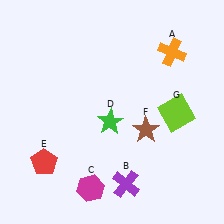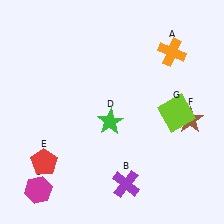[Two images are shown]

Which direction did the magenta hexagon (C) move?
The magenta hexagon (C) moved left.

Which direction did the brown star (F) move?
The brown star (F) moved right.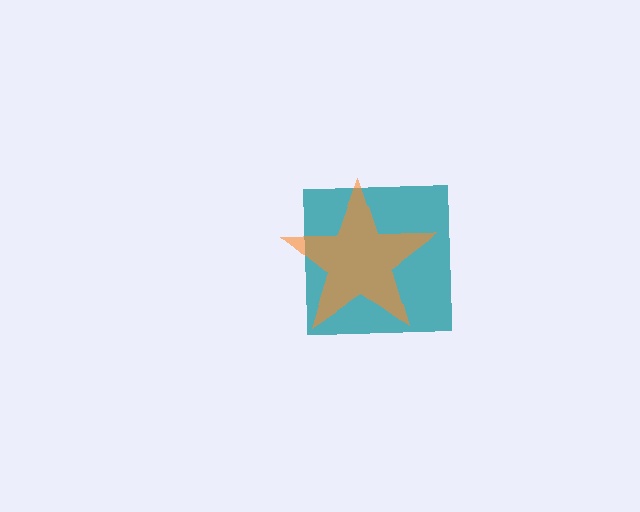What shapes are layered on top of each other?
The layered shapes are: a teal square, an orange star.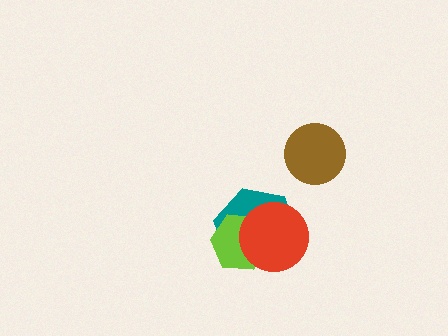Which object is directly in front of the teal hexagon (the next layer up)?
The lime hexagon is directly in front of the teal hexagon.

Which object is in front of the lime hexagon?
The red circle is in front of the lime hexagon.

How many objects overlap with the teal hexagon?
2 objects overlap with the teal hexagon.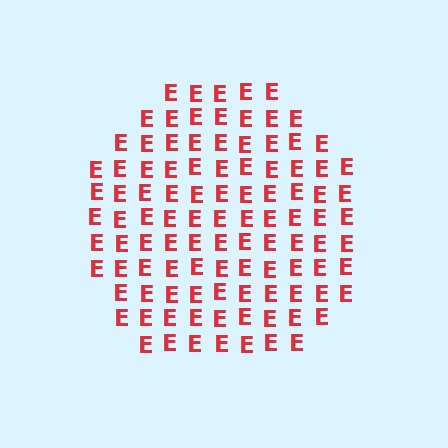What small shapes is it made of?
It is made of small letter E's.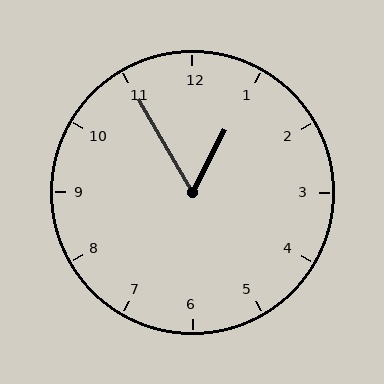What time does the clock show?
12:55.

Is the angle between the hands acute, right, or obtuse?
It is acute.